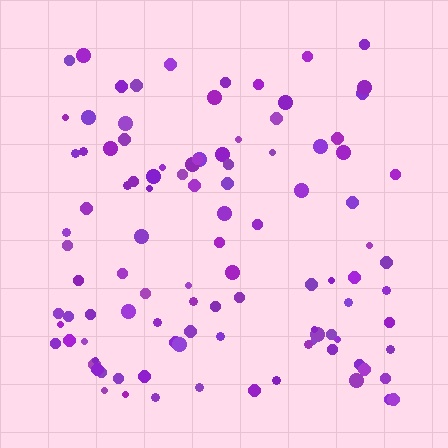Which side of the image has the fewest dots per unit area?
The top.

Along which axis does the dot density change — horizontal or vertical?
Vertical.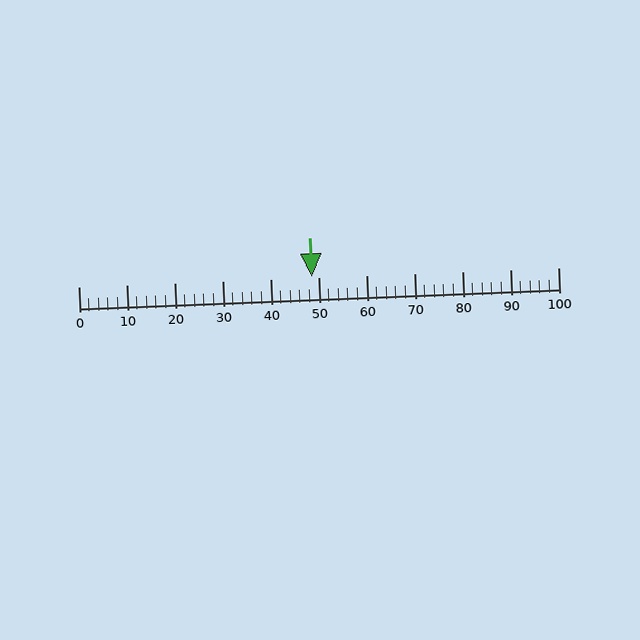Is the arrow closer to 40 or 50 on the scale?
The arrow is closer to 50.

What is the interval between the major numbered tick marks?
The major tick marks are spaced 10 units apart.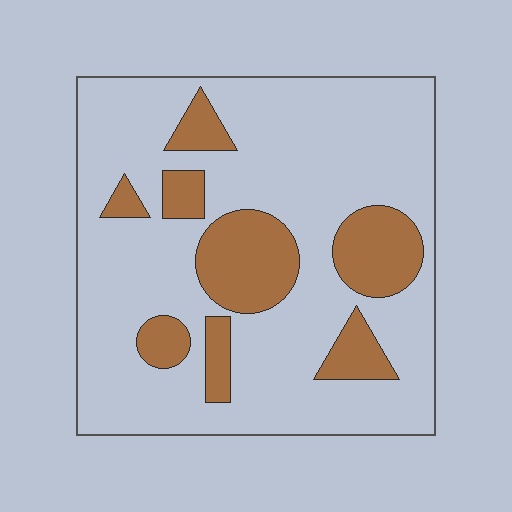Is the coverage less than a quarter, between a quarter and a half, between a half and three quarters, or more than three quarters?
Less than a quarter.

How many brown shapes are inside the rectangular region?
8.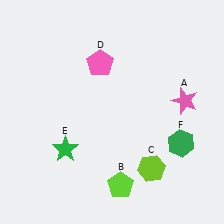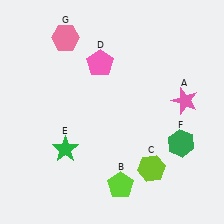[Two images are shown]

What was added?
A pink hexagon (G) was added in Image 2.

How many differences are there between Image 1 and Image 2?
There is 1 difference between the two images.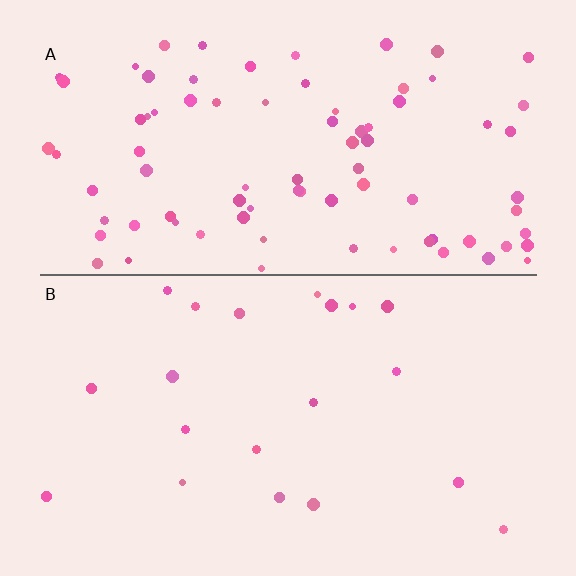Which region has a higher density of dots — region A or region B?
A (the top).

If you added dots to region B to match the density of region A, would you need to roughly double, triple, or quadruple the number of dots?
Approximately quadruple.